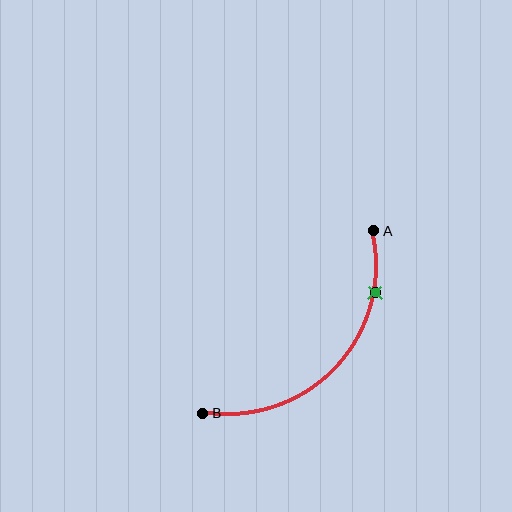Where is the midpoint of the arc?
The arc midpoint is the point on the curve farthest from the straight line joining A and B. It sits below and to the right of that line.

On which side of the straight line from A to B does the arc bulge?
The arc bulges below and to the right of the straight line connecting A and B.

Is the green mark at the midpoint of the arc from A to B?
No. The green mark lies on the arc but is closer to endpoint A. The arc midpoint would be at the point on the curve equidistant along the arc from both A and B.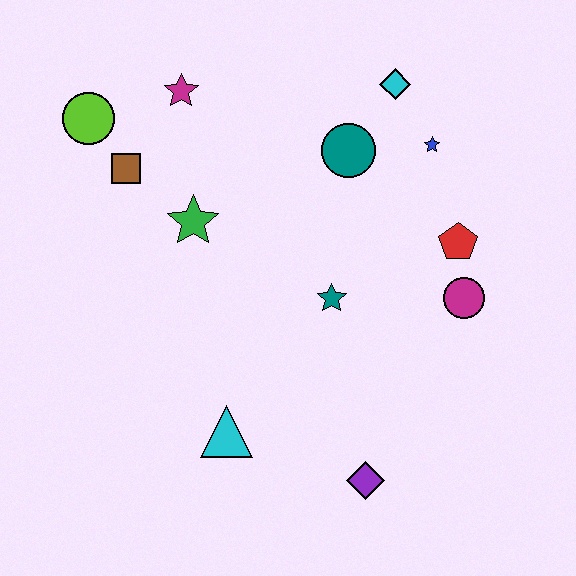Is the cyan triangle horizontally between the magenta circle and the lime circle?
Yes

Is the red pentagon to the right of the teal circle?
Yes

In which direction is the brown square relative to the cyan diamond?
The brown square is to the left of the cyan diamond.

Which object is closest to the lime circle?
The brown square is closest to the lime circle.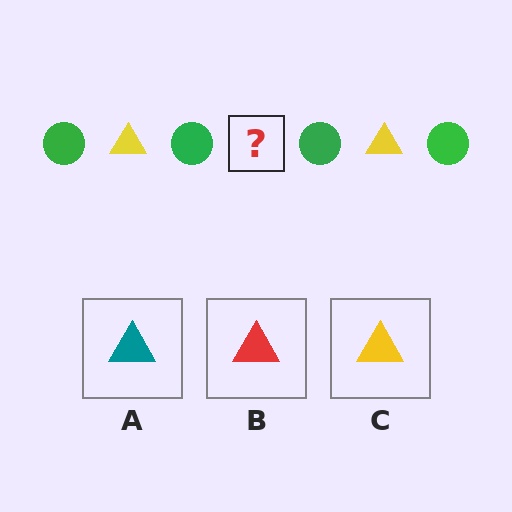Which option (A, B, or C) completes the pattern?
C.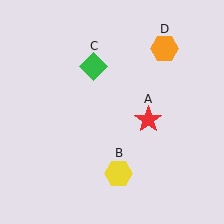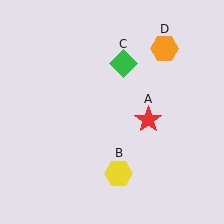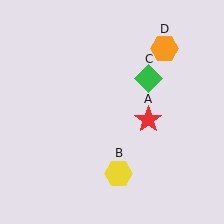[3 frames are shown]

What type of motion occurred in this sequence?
The green diamond (object C) rotated clockwise around the center of the scene.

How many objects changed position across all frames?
1 object changed position: green diamond (object C).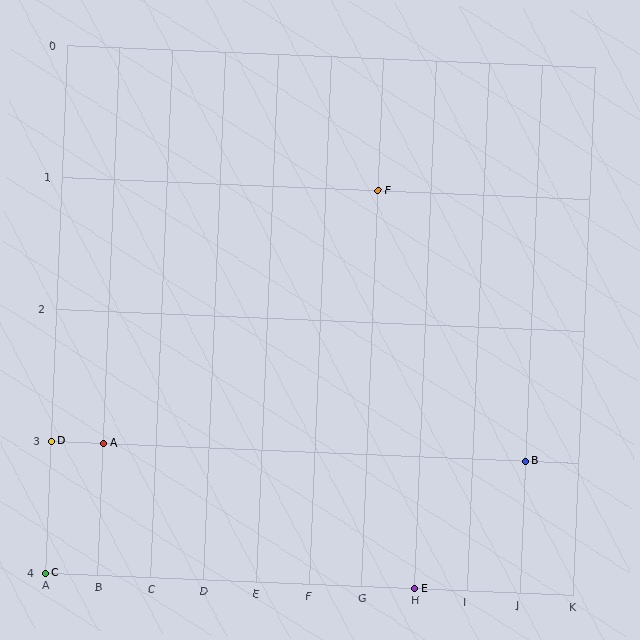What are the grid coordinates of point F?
Point F is at grid coordinates (G, 1).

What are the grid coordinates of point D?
Point D is at grid coordinates (A, 3).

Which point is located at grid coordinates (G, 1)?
Point F is at (G, 1).